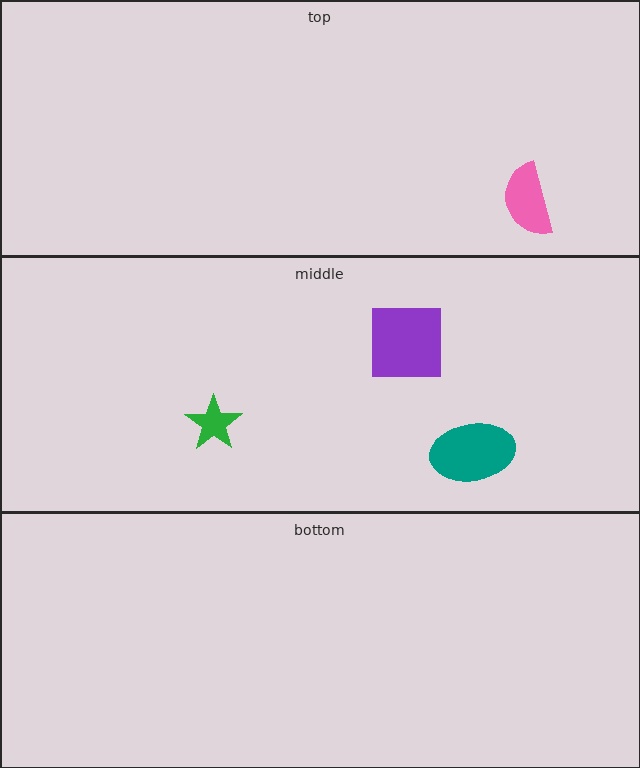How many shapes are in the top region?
1.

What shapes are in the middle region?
The purple square, the teal ellipse, the green star.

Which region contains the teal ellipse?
The middle region.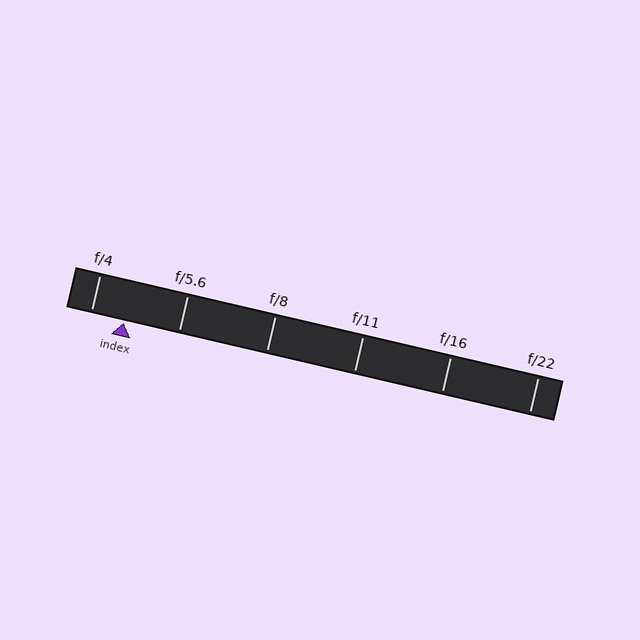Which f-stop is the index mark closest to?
The index mark is closest to f/4.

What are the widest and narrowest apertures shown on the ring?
The widest aperture shown is f/4 and the narrowest is f/22.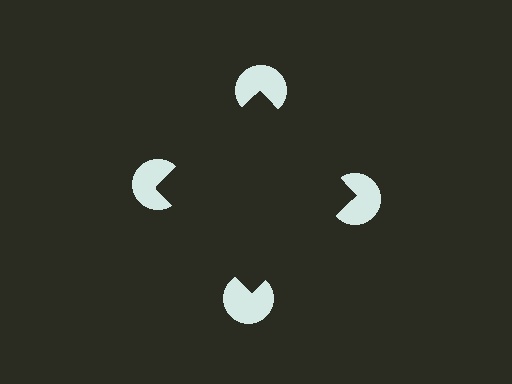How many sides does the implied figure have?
4 sides.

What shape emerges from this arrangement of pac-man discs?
An illusory square — its edges are inferred from the aligned wedge cuts in the pac-man discs, not physically drawn.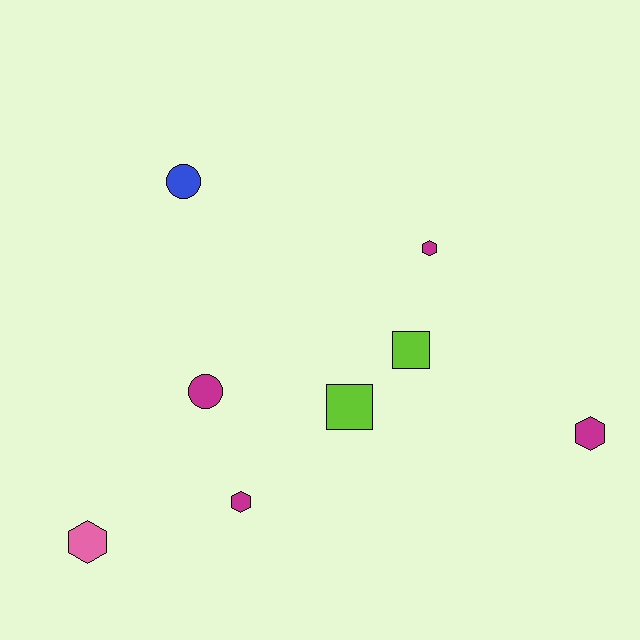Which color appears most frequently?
Magenta, with 4 objects.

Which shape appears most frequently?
Hexagon, with 4 objects.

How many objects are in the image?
There are 8 objects.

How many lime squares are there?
There are 2 lime squares.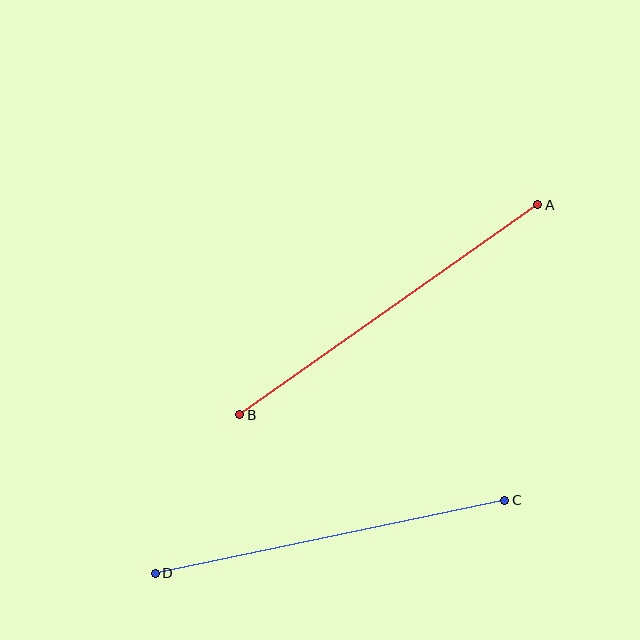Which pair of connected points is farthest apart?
Points A and B are farthest apart.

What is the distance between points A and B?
The distance is approximately 365 pixels.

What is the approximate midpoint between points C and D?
The midpoint is at approximately (330, 537) pixels.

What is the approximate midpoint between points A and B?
The midpoint is at approximately (389, 310) pixels.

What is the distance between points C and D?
The distance is approximately 357 pixels.